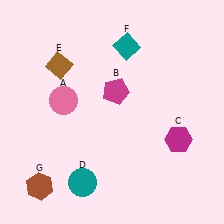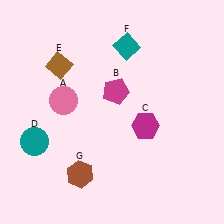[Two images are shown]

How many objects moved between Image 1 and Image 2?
3 objects moved between the two images.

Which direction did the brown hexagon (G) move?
The brown hexagon (G) moved right.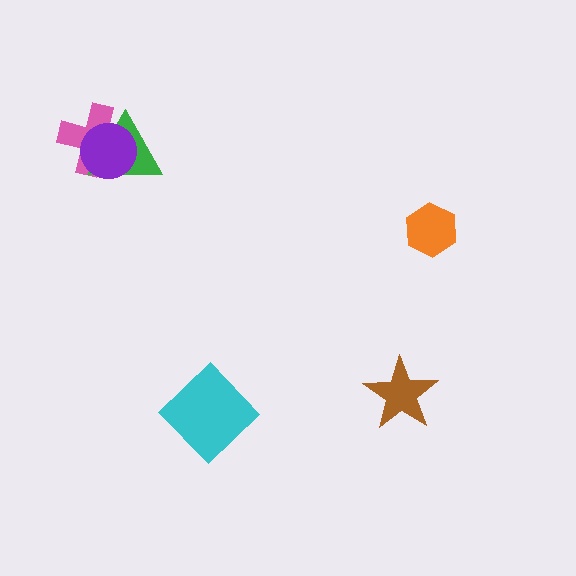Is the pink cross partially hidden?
Yes, it is partially covered by another shape.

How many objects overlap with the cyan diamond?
0 objects overlap with the cyan diamond.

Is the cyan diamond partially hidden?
No, no other shape covers it.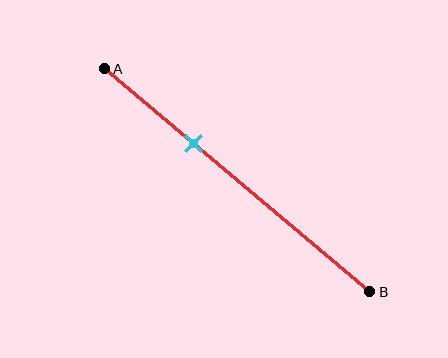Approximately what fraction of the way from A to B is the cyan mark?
The cyan mark is approximately 35% of the way from A to B.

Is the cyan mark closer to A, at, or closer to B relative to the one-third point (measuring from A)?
The cyan mark is approximately at the one-third point of segment AB.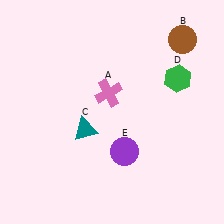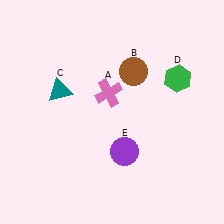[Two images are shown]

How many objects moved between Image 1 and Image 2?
2 objects moved between the two images.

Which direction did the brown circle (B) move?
The brown circle (B) moved left.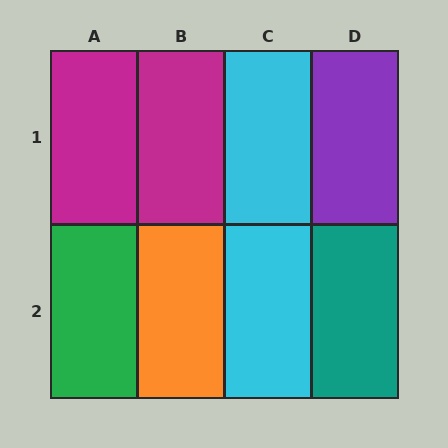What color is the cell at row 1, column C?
Cyan.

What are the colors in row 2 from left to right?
Green, orange, cyan, teal.